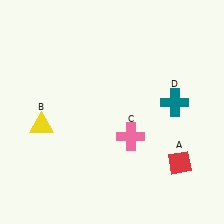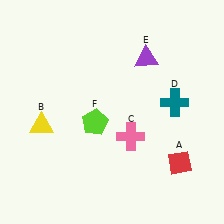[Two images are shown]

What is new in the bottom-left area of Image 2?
A lime pentagon (F) was added in the bottom-left area of Image 2.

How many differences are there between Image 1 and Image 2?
There are 2 differences between the two images.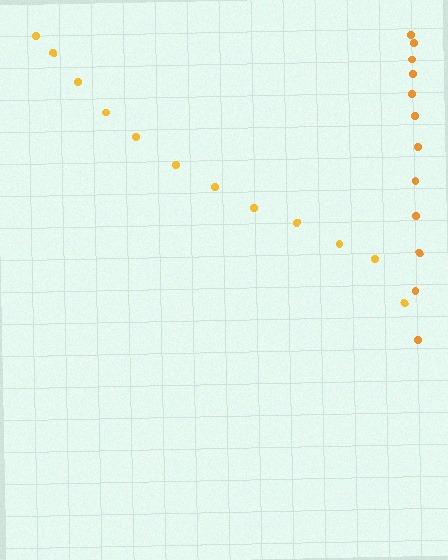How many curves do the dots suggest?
There are 2 distinct paths.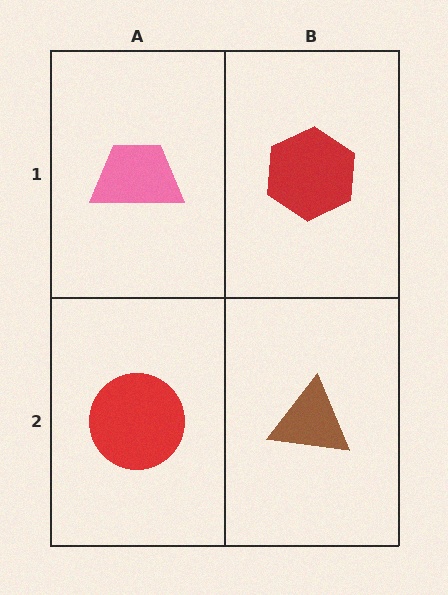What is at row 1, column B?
A red hexagon.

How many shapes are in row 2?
2 shapes.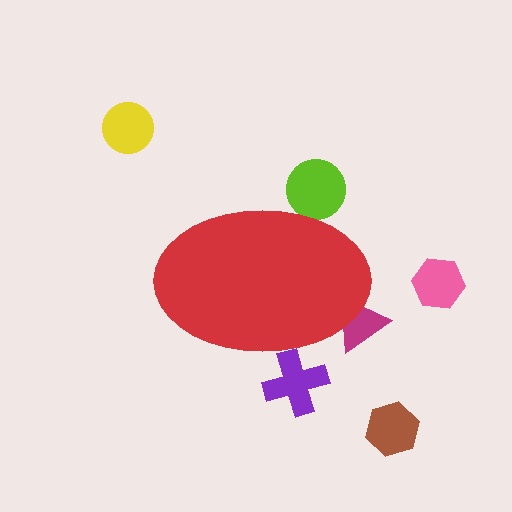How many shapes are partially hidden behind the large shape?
3 shapes are partially hidden.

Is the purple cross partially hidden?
Yes, the purple cross is partially hidden behind the red ellipse.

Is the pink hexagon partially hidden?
No, the pink hexagon is fully visible.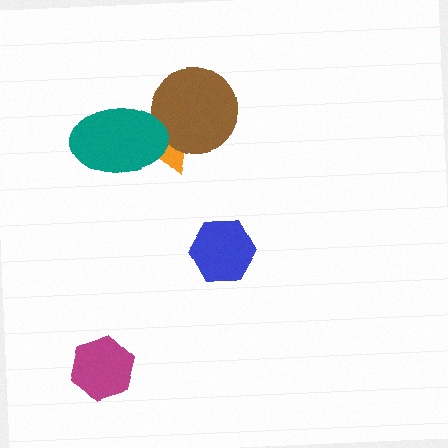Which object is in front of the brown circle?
The teal ellipse is in front of the brown circle.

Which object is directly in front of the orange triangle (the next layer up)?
The brown circle is directly in front of the orange triangle.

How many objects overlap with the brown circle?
2 objects overlap with the brown circle.